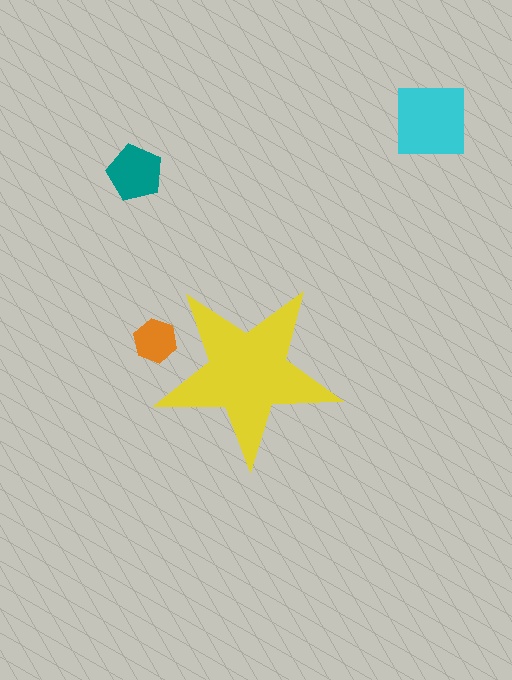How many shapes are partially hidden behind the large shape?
1 shape is partially hidden.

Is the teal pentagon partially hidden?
No, the teal pentagon is fully visible.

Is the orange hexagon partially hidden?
Yes, the orange hexagon is partially hidden behind the yellow star.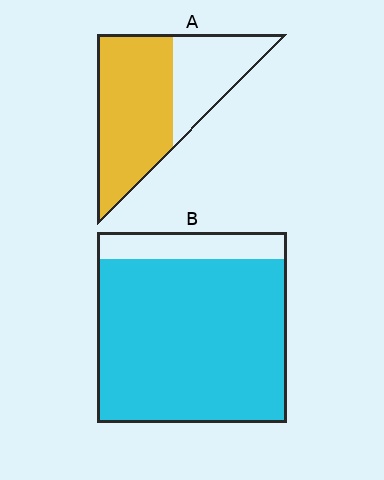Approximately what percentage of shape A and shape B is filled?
A is approximately 65% and B is approximately 85%.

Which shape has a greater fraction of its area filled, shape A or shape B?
Shape B.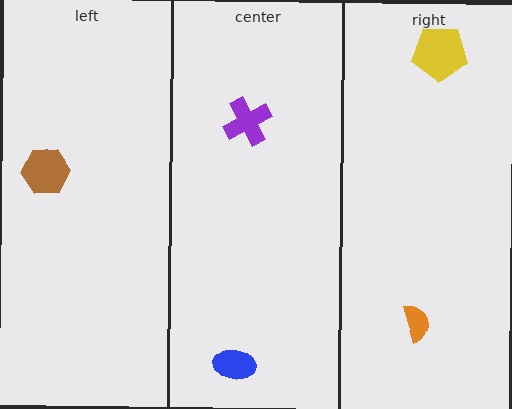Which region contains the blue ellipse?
The center region.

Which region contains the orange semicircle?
The right region.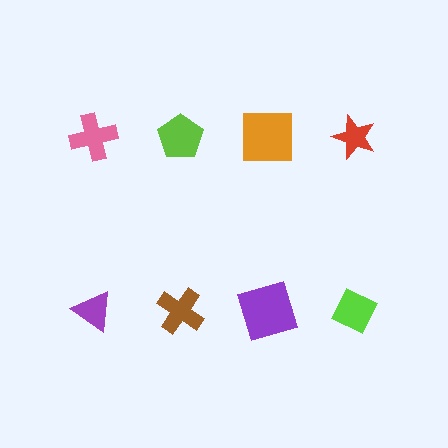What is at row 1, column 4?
A red star.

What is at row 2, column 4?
A lime diamond.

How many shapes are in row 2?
4 shapes.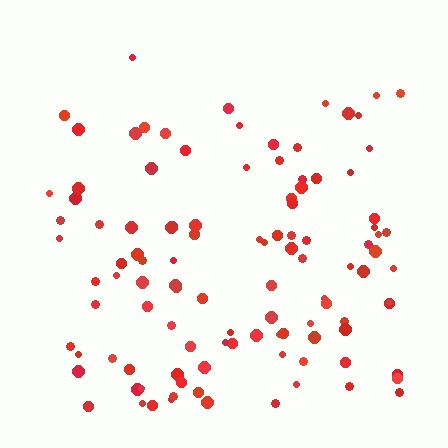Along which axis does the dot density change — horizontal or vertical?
Vertical.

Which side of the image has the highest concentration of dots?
The bottom.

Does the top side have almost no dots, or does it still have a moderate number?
Still a moderate number, just noticeably fewer than the bottom.